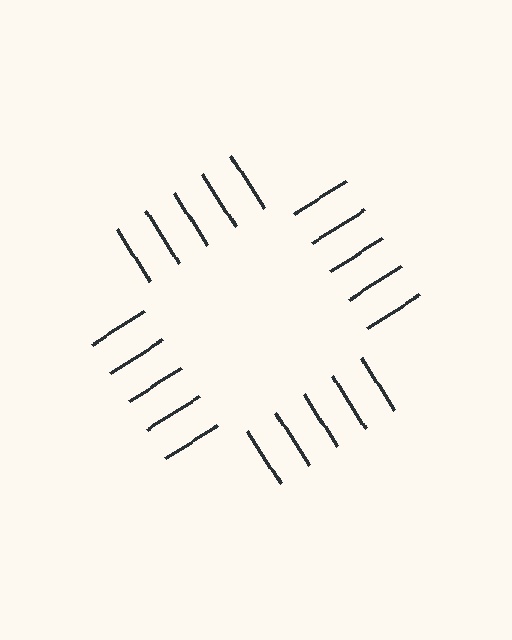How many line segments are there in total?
20 — 5 along each of the 4 edges.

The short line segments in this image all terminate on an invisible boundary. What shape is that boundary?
An illusory square — the line segments terminate on its edges but no continuous stroke is drawn.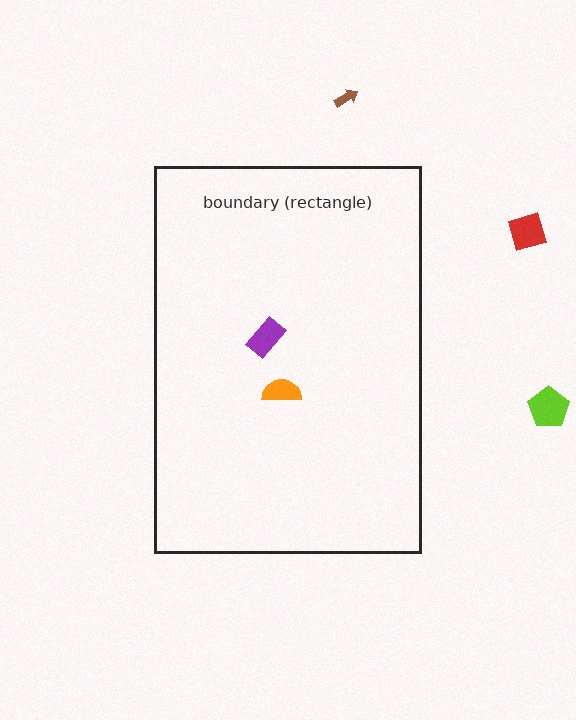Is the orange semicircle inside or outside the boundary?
Inside.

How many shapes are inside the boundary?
2 inside, 3 outside.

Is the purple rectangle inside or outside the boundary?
Inside.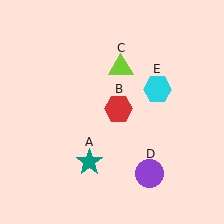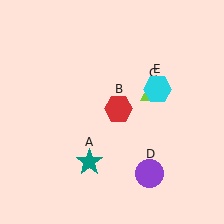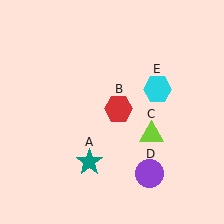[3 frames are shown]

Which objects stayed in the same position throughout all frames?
Teal star (object A) and red hexagon (object B) and purple circle (object D) and cyan hexagon (object E) remained stationary.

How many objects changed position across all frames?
1 object changed position: lime triangle (object C).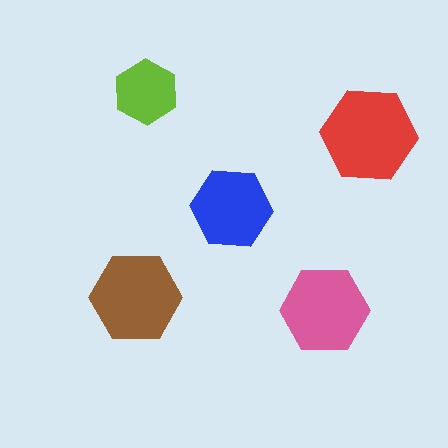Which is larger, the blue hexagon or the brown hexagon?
The brown one.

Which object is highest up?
The lime hexagon is topmost.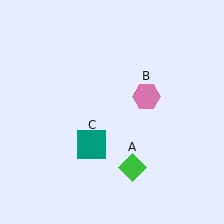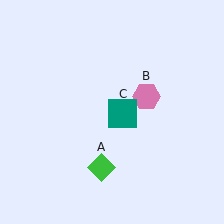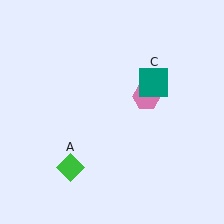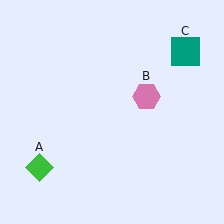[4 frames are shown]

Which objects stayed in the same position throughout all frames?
Pink hexagon (object B) remained stationary.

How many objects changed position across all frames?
2 objects changed position: green diamond (object A), teal square (object C).